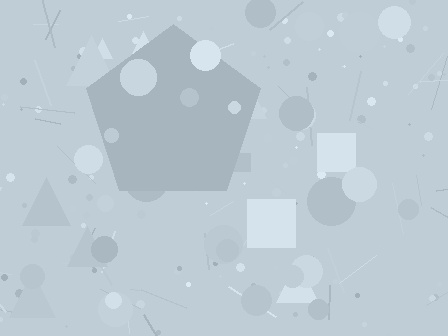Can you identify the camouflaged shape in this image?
The camouflaged shape is a pentagon.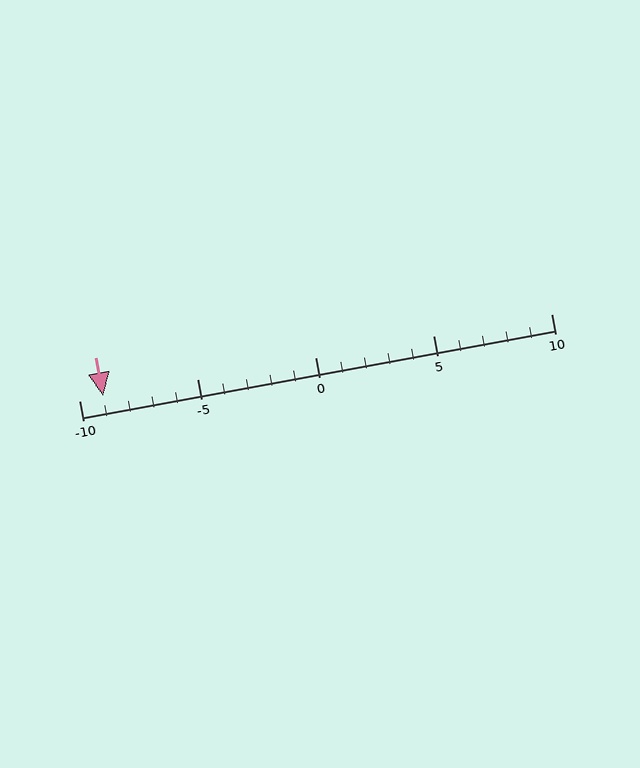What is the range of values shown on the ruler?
The ruler shows values from -10 to 10.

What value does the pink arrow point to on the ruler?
The pink arrow points to approximately -9.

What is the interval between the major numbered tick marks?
The major tick marks are spaced 5 units apart.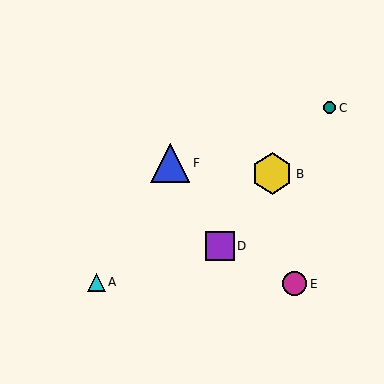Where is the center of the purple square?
The center of the purple square is at (220, 246).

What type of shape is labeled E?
Shape E is a magenta circle.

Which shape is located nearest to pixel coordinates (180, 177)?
The blue triangle (labeled F) at (170, 163) is nearest to that location.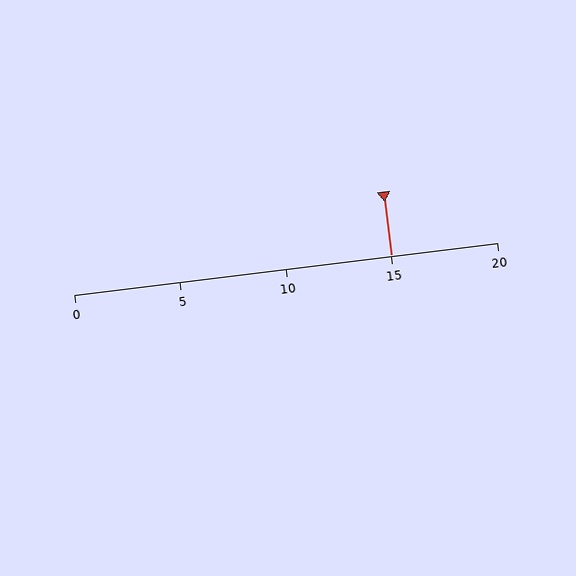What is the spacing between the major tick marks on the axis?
The major ticks are spaced 5 apart.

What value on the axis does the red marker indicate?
The marker indicates approximately 15.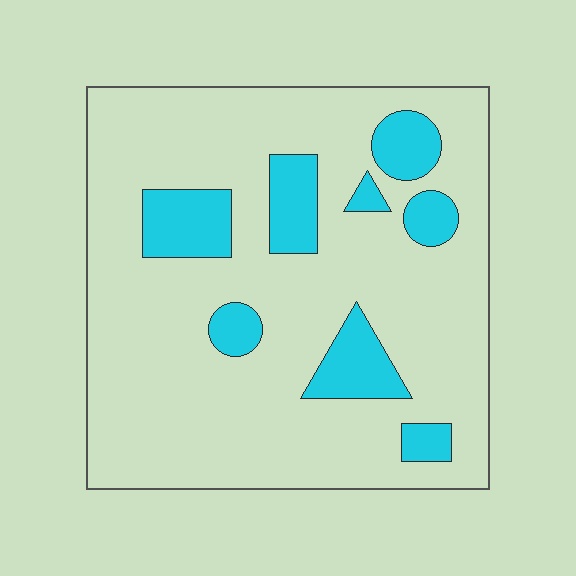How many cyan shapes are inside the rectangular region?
8.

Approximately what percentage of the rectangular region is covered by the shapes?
Approximately 15%.